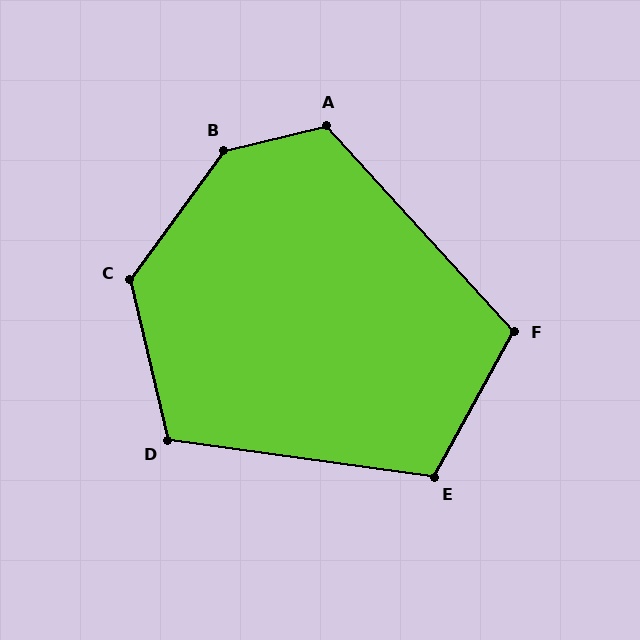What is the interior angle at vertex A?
Approximately 119 degrees (obtuse).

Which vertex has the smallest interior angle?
F, at approximately 109 degrees.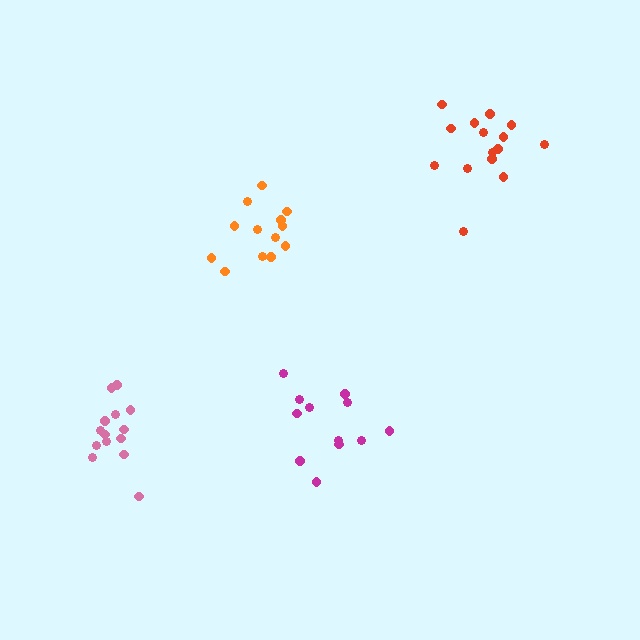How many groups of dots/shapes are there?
There are 4 groups.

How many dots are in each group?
Group 1: 15 dots, Group 2: 14 dots, Group 3: 13 dots, Group 4: 12 dots (54 total).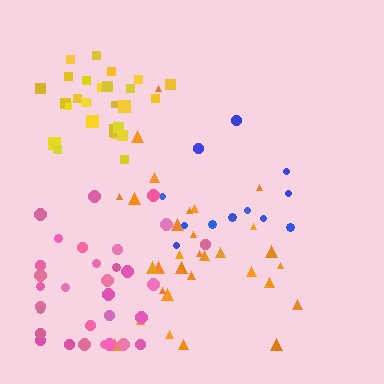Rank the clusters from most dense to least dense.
yellow, orange, pink, blue.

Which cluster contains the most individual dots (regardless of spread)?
Orange (33).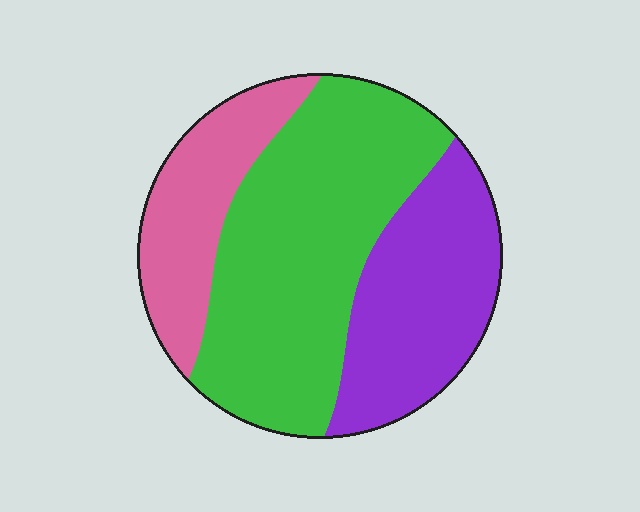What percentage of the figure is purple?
Purple covers about 30% of the figure.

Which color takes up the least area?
Pink, at roughly 20%.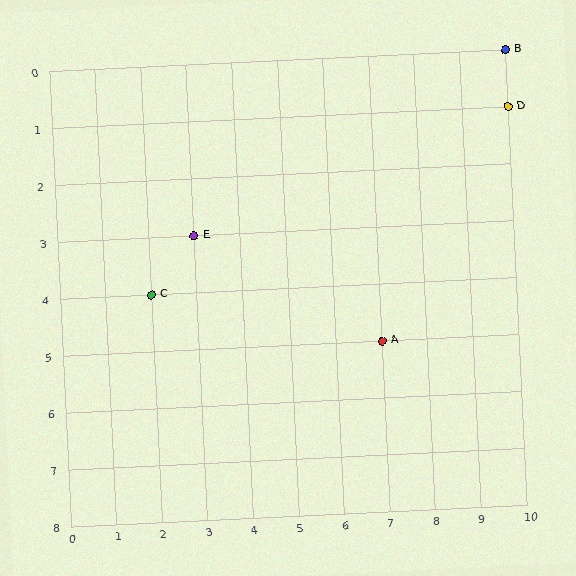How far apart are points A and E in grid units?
Points A and E are 4 columns and 2 rows apart (about 4.5 grid units diagonally).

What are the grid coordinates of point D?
Point D is at grid coordinates (10, 1).